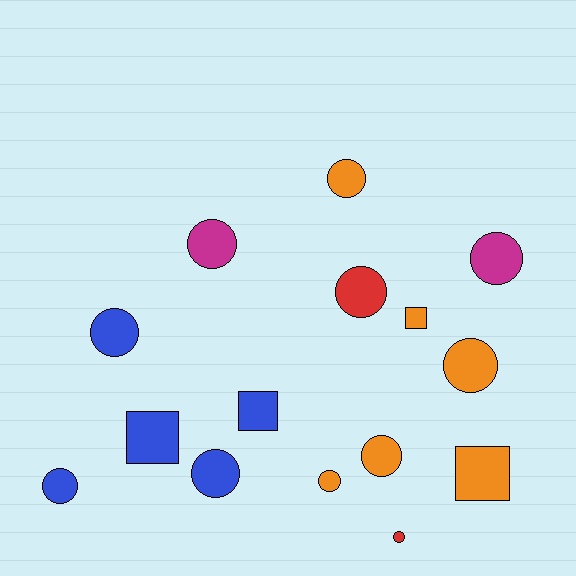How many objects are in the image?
There are 15 objects.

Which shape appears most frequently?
Circle, with 11 objects.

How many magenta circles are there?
There are 2 magenta circles.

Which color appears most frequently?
Orange, with 6 objects.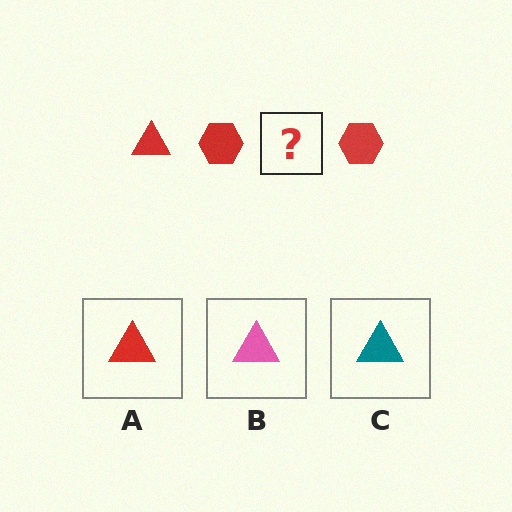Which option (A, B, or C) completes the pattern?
A.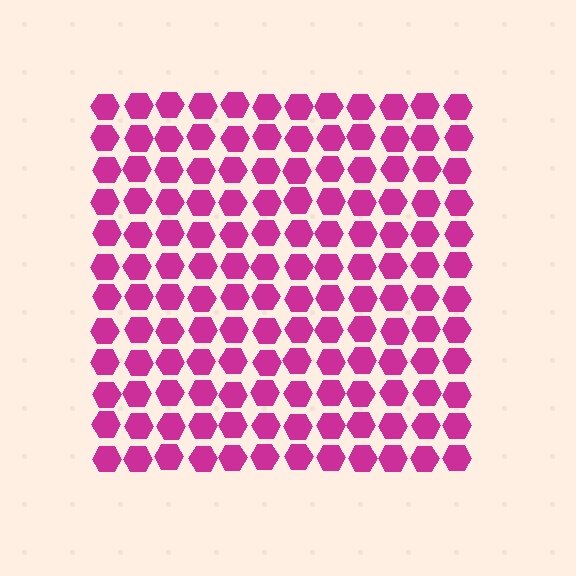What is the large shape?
The large shape is a square.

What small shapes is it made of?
It is made of small hexagons.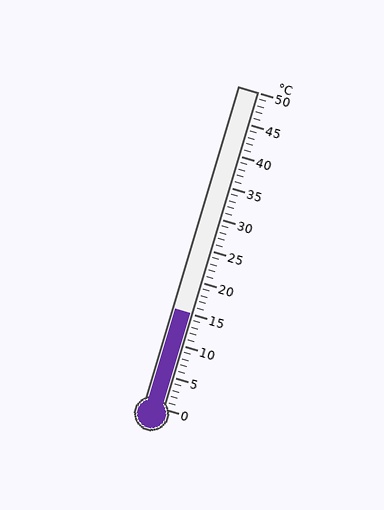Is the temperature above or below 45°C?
The temperature is below 45°C.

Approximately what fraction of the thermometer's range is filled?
The thermometer is filled to approximately 30% of its range.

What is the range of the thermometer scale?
The thermometer scale ranges from 0°C to 50°C.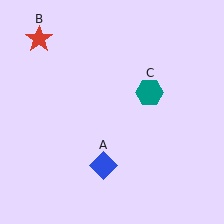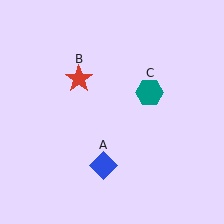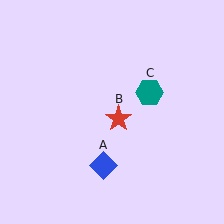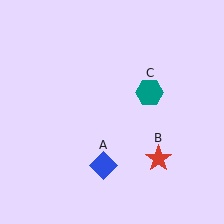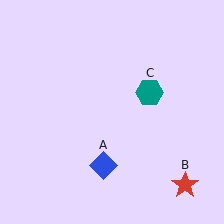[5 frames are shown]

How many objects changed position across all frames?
1 object changed position: red star (object B).